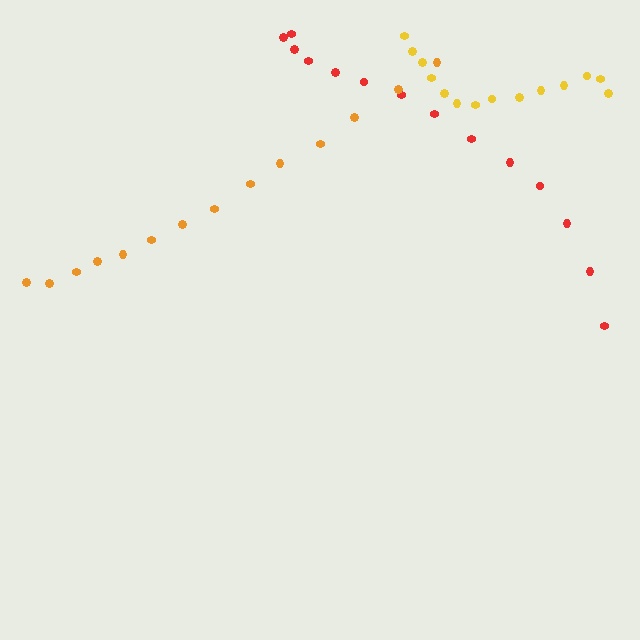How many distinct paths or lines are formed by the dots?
There are 3 distinct paths.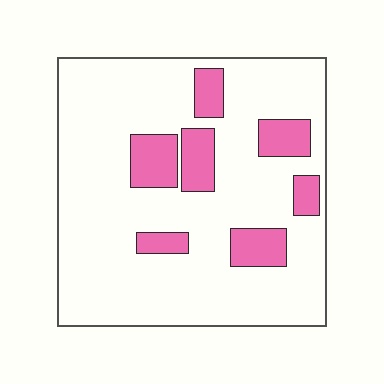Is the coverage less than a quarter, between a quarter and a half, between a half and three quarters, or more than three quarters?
Less than a quarter.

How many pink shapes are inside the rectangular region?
7.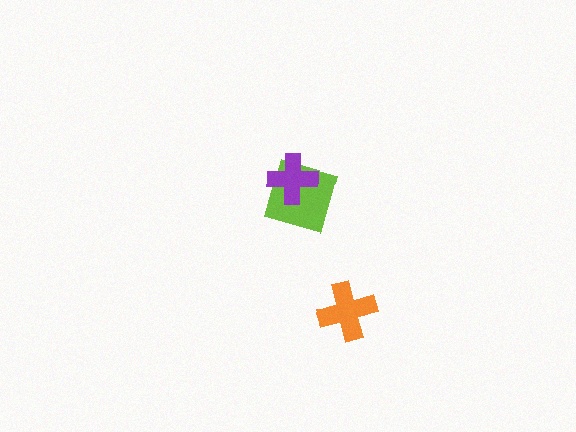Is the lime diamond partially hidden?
Yes, it is partially covered by another shape.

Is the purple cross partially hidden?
No, no other shape covers it.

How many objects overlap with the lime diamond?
1 object overlaps with the lime diamond.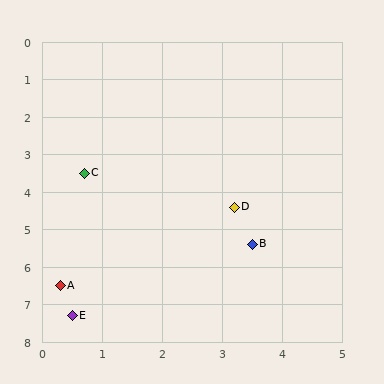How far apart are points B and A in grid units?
Points B and A are about 3.4 grid units apart.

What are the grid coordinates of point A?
Point A is at approximately (0.3, 6.5).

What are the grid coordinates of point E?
Point E is at approximately (0.5, 7.3).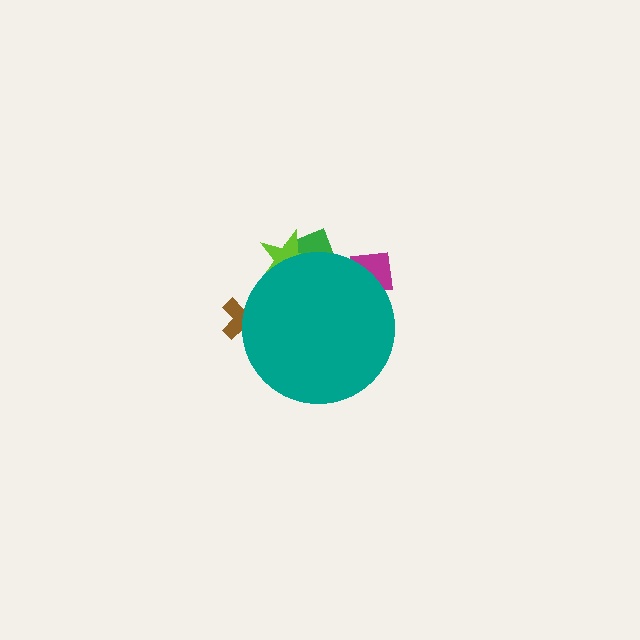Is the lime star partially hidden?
Yes, the lime star is partially hidden behind the teal circle.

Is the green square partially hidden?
Yes, the green square is partially hidden behind the teal circle.